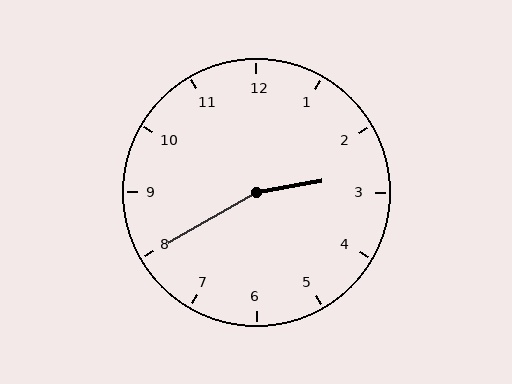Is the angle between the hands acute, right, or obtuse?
It is obtuse.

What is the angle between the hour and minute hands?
Approximately 160 degrees.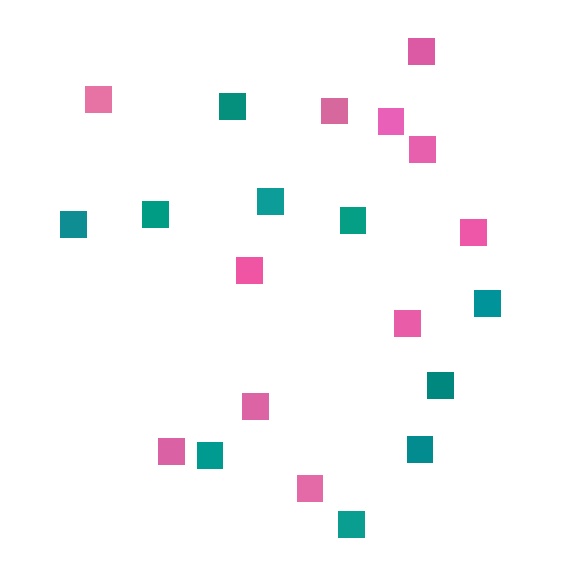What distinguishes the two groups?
There are 2 groups: one group of teal squares (10) and one group of pink squares (11).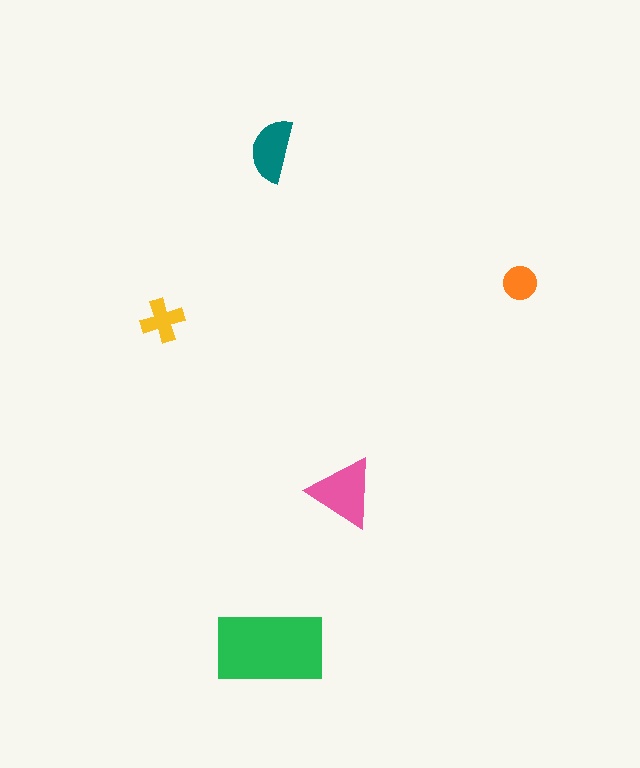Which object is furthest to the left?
The yellow cross is leftmost.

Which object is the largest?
The green rectangle.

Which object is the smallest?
The orange circle.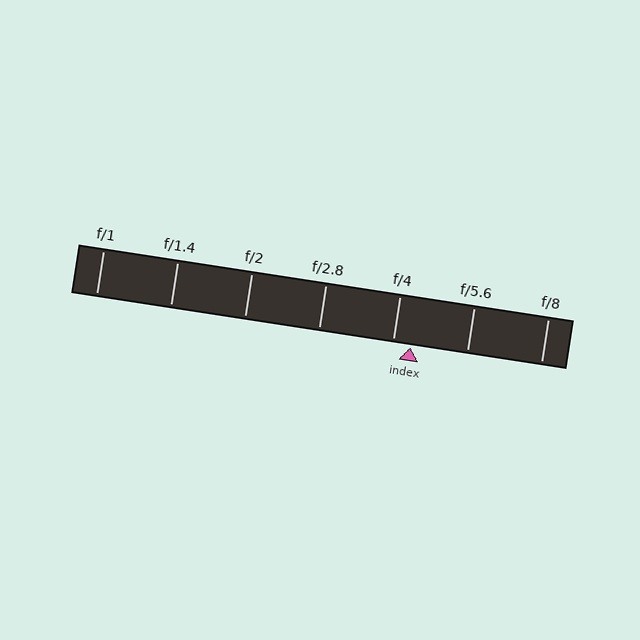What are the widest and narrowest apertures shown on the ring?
The widest aperture shown is f/1 and the narrowest is f/8.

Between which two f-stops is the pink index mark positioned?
The index mark is between f/4 and f/5.6.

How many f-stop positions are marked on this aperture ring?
There are 7 f-stop positions marked.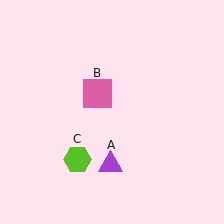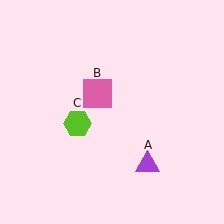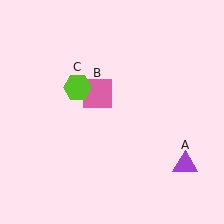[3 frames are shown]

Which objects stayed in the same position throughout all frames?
Pink square (object B) remained stationary.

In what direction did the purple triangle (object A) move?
The purple triangle (object A) moved right.